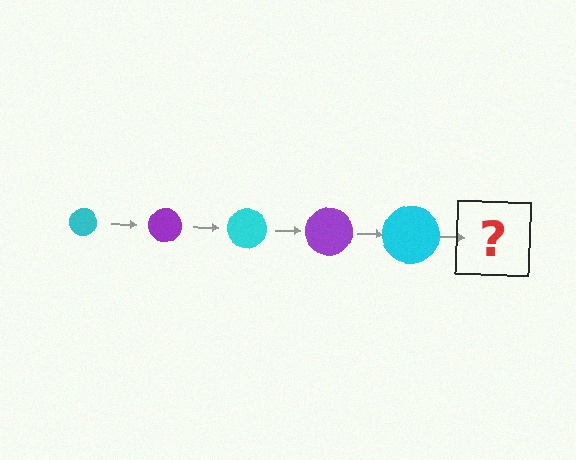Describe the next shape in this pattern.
It should be a purple circle, larger than the previous one.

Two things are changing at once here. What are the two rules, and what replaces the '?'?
The two rules are that the circle grows larger each step and the color cycles through cyan and purple. The '?' should be a purple circle, larger than the previous one.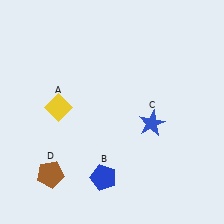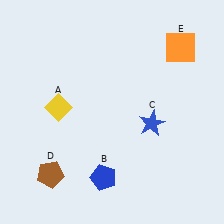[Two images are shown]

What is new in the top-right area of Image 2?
An orange square (E) was added in the top-right area of Image 2.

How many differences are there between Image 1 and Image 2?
There is 1 difference between the two images.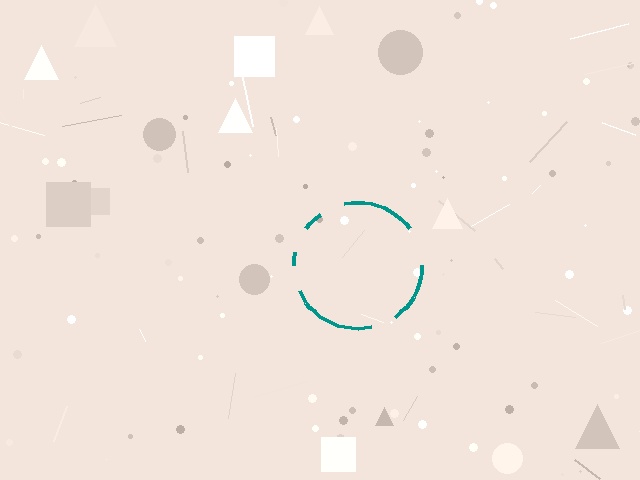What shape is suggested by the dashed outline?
The dashed outline suggests a circle.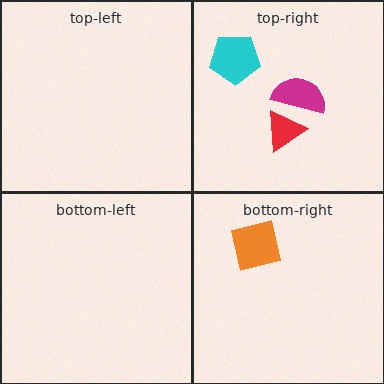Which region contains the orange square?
The bottom-right region.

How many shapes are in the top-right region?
3.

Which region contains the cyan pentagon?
The top-right region.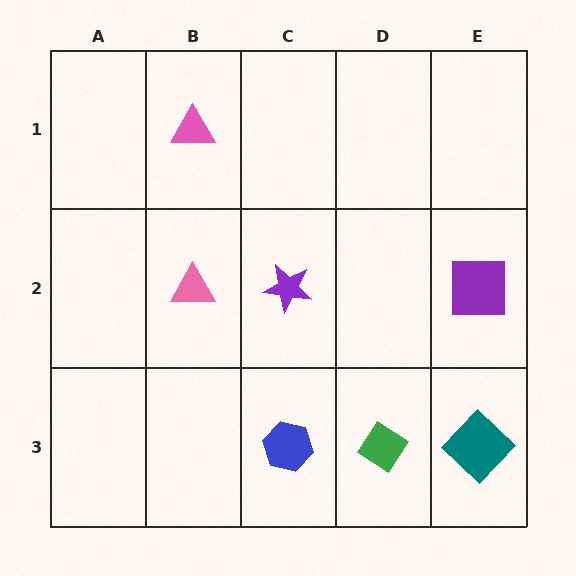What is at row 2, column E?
A purple square.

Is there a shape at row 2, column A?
No, that cell is empty.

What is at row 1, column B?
A pink triangle.